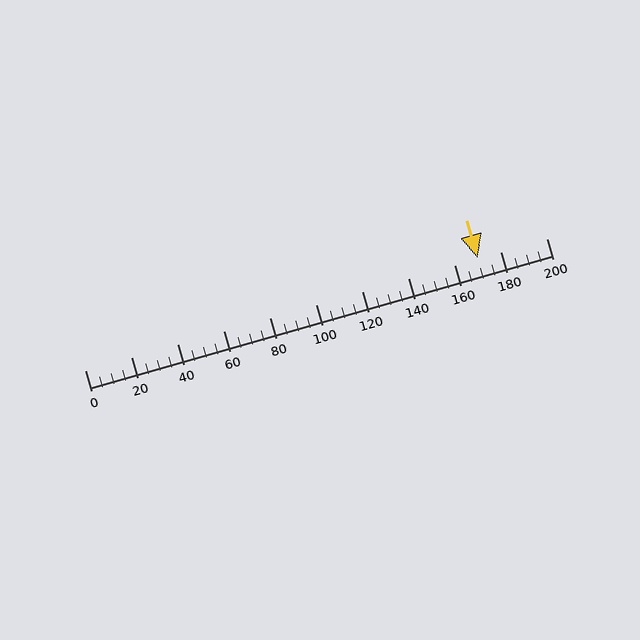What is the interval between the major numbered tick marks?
The major tick marks are spaced 20 units apart.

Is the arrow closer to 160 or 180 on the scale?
The arrow is closer to 180.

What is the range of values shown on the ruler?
The ruler shows values from 0 to 200.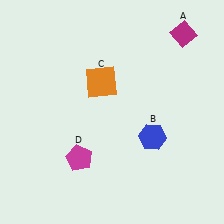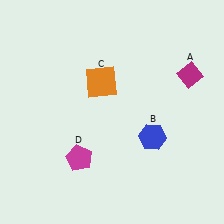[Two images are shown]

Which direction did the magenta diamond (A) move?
The magenta diamond (A) moved down.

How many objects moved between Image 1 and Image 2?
1 object moved between the two images.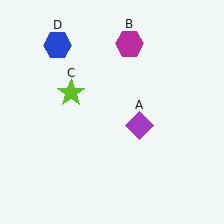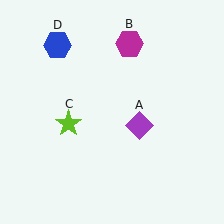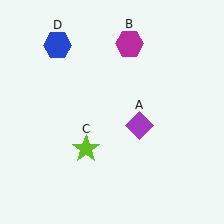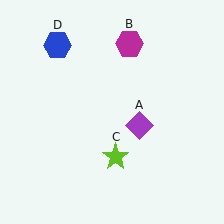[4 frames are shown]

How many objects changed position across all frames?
1 object changed position: lime star (object C).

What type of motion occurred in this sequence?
The lime star (object C) rotated counterclockwise around the center of the scene.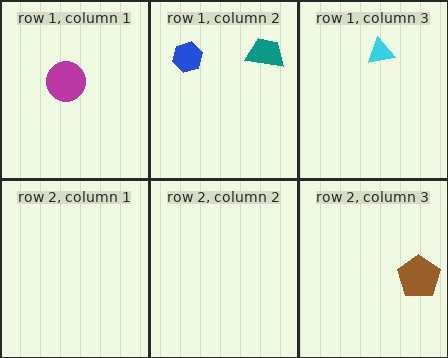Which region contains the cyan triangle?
The row 1, column 3 region.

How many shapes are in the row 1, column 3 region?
1.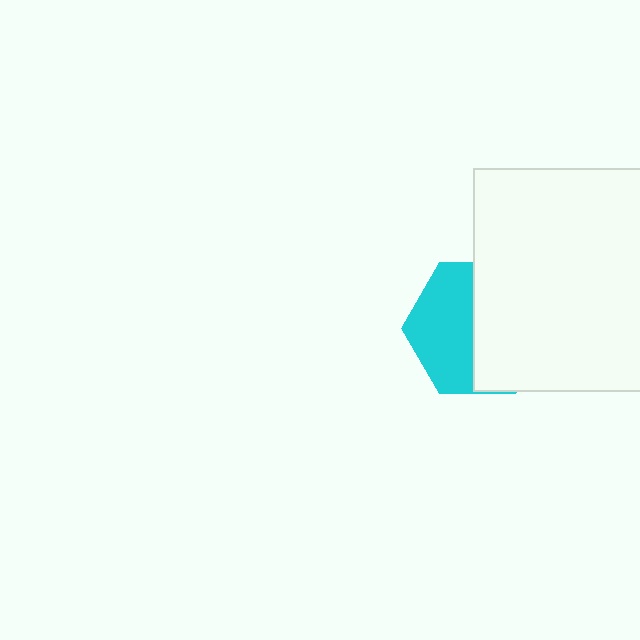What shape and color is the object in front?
The object in front is a white square.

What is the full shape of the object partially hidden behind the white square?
The partially hidden object is a cyan hexagon.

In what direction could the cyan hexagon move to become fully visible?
The cyan hexagon could move left. That would shift it out from behind the white square entirely.